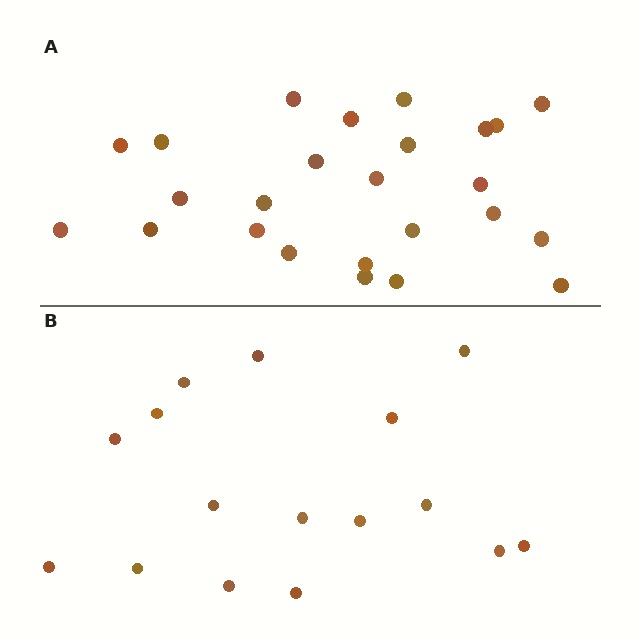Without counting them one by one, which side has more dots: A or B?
Region A (the top region) has more dots.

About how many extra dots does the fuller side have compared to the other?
Region A has roughly 8 or so more dots than region B.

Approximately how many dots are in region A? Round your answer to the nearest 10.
About 20 dots. (The exact count is 25, which rounds to 20.)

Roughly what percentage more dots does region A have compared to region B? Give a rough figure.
About 55% more.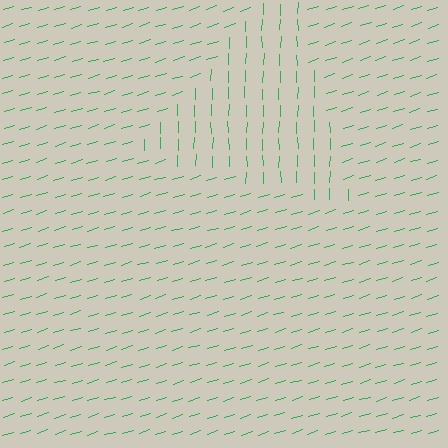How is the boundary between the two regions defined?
The boundary is defined purely by a change in line orientation (approximately 72 degrees difference). All lines are the same color and thickness.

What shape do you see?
I see a triangle.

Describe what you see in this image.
The image is filled with small green line segments. A triangle region in the image has lines oriented differently from the surrounding lines, creating a visible texture boundary.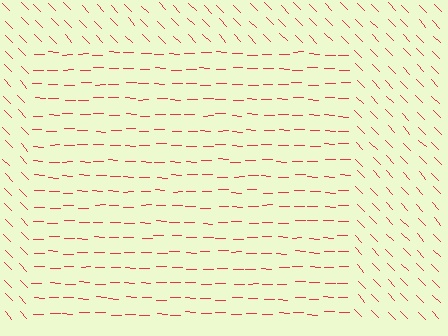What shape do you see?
I see a rectangle.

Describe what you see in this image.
The image is filled with small red line segments. A rectangle region in the image has lines oriented differently from the surrounding lines, creating a visible texture boundary.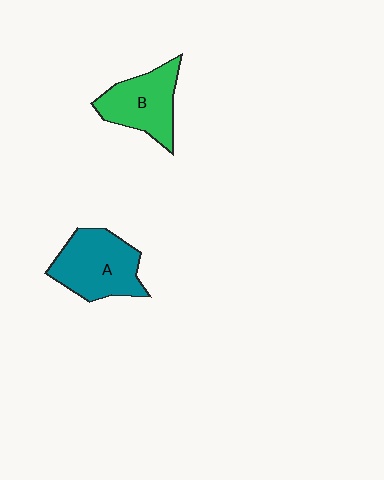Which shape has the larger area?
Shape A (teal).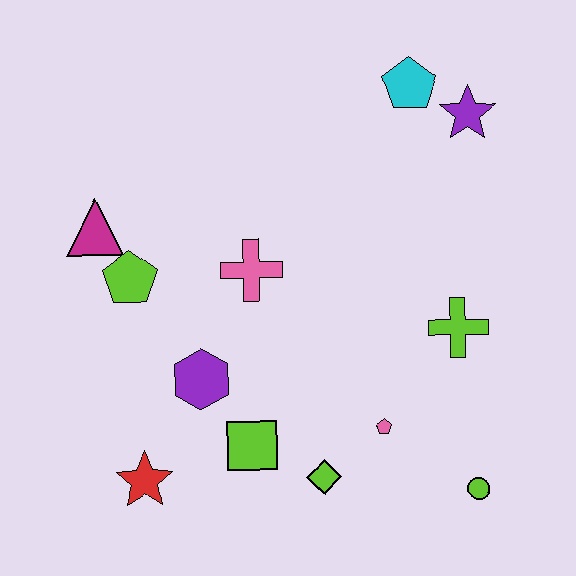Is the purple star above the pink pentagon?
Yes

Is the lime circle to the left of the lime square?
No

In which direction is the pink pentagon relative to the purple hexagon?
The pink pentagon is to the right of the purple hexagon.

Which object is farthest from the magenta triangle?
The lime circle is farthest from the magenta triangle.